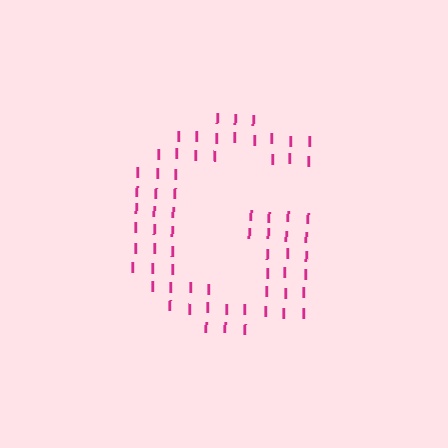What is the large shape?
The large shape is the letter G.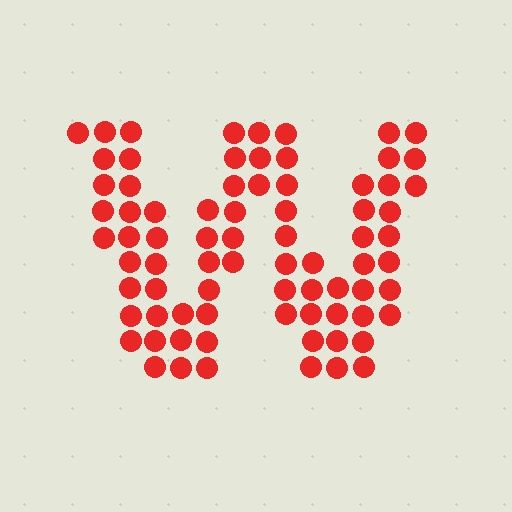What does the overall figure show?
The overall figure shows the letter W.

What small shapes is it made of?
It is made of small circles.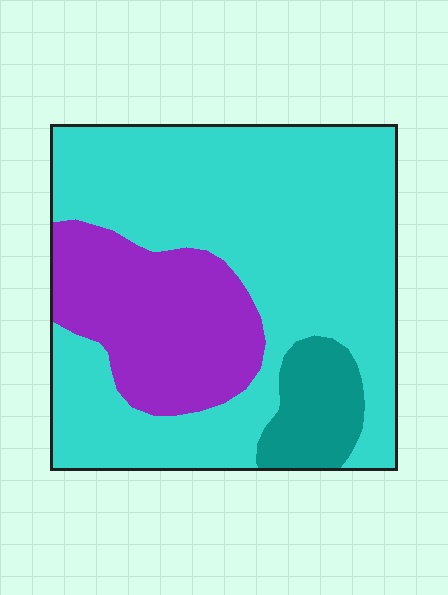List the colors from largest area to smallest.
From largest to smallest: cyan, purple, teal.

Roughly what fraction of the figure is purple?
Purple takes up less than a quarter of the figure.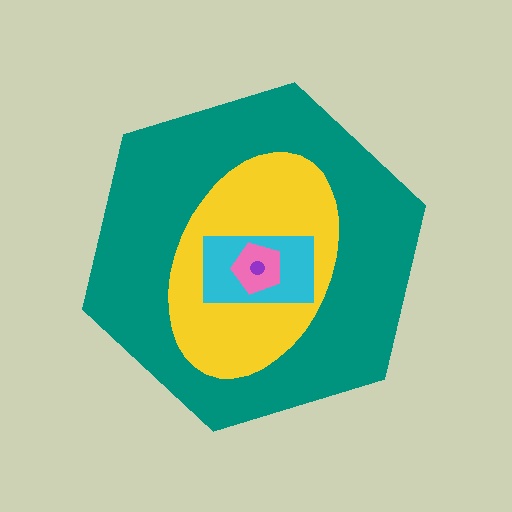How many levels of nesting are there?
5.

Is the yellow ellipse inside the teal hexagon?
Yes.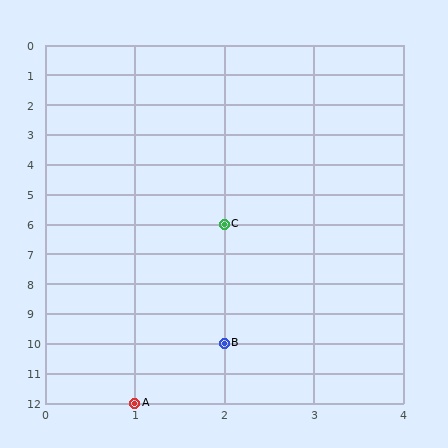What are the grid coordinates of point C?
Point C is at grid coordinates (2, 6).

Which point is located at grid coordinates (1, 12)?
Point A is at (1, 12).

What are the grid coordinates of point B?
Point B is at grid coordinates (2, 10).